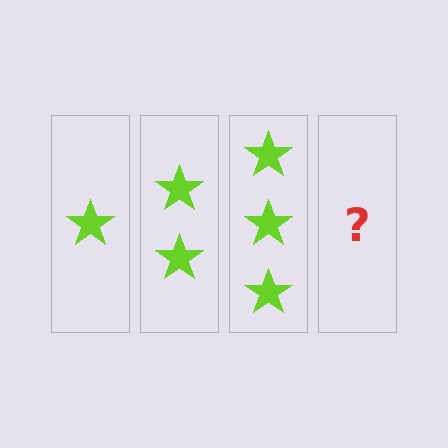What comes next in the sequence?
The next element should be 4 stars.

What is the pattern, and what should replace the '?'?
The pattern is that each step adds one more star. The '?' should be 4 stars.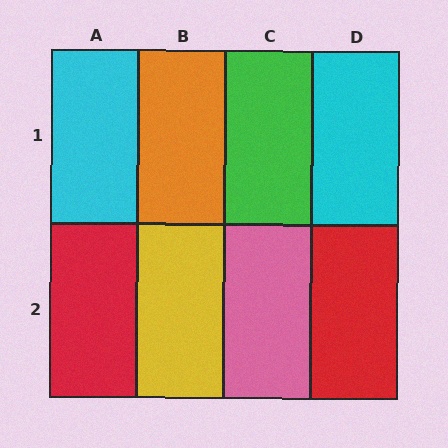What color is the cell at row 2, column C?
Pink.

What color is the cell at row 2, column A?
Red.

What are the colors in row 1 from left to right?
Cyan, orange, green, cyan.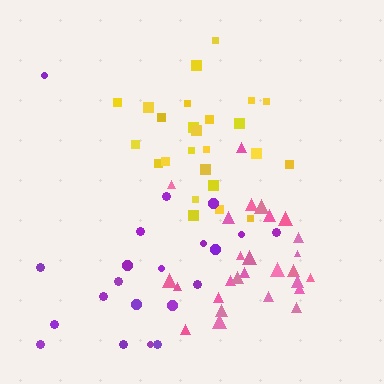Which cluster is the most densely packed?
Pink.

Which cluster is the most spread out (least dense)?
Purple.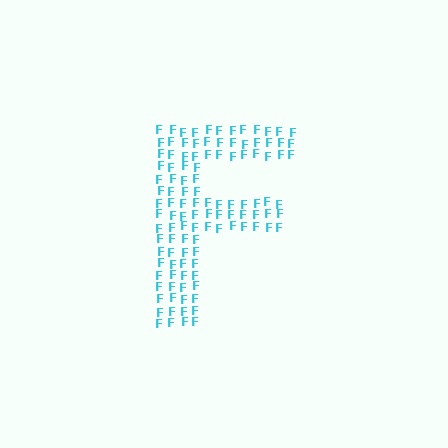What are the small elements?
The small elements are letter F's.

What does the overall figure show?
The overall figure shows the letter F.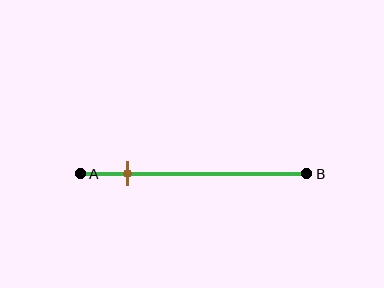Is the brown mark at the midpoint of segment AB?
No, the mark is at about 20% from A, not at the 50% midpoint.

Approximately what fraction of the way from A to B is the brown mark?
The brown mark is approximately 20% of the way from A to B.